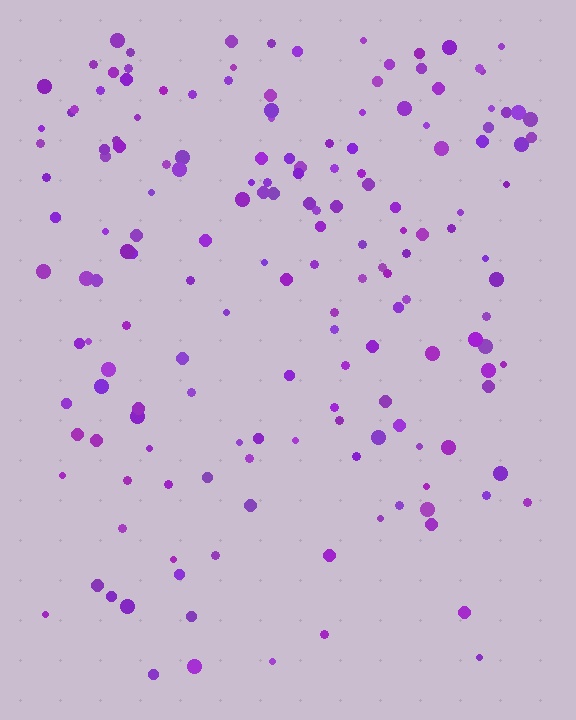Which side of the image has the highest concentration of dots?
The top.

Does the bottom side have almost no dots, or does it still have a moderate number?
Still a moderate number, just noticeably fewer than the top.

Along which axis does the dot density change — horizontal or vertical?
Vertical.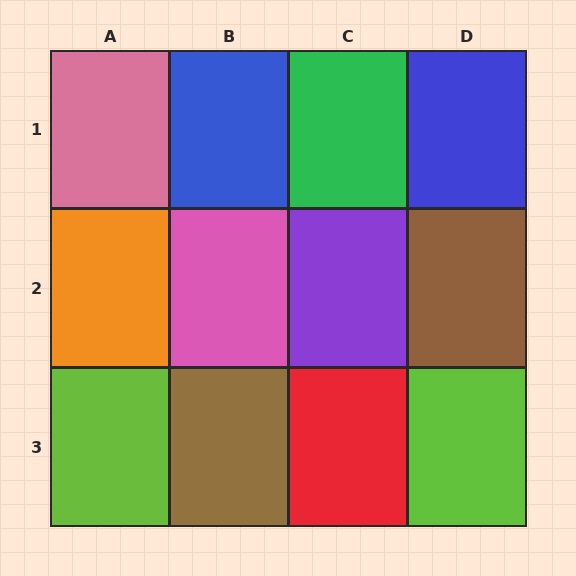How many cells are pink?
2 cells are pink.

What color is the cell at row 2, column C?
Purple.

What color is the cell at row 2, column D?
Brown.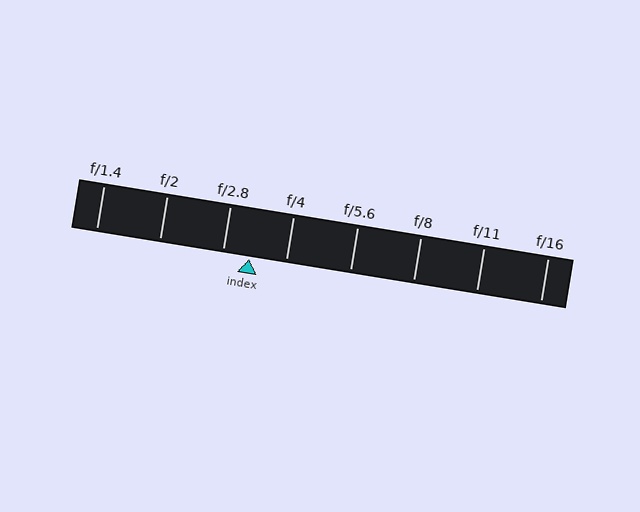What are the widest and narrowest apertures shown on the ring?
The widest aperture shown is f/1.4 and the narrowest is f/16.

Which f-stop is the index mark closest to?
The index mark is closest to f/2.8.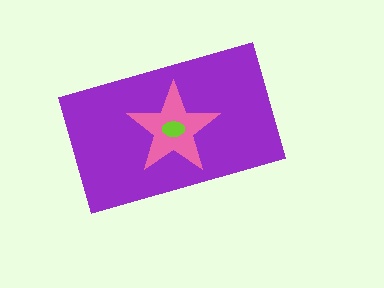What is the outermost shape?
The purple rectangle.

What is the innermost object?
The lime ellipse.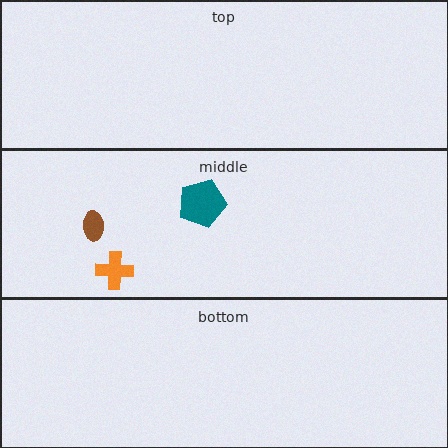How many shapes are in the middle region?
3.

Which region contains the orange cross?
The middle region.